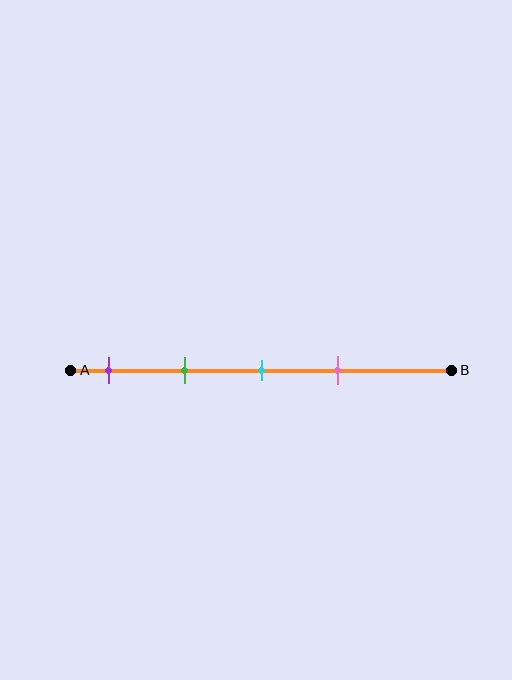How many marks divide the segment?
There are 4 marks dividing the segment.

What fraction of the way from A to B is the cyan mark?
The cyan mark is approximately 50% (0.5) of the way from A to B.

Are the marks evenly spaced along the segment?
Yes, the marks are approximately evenly spaced.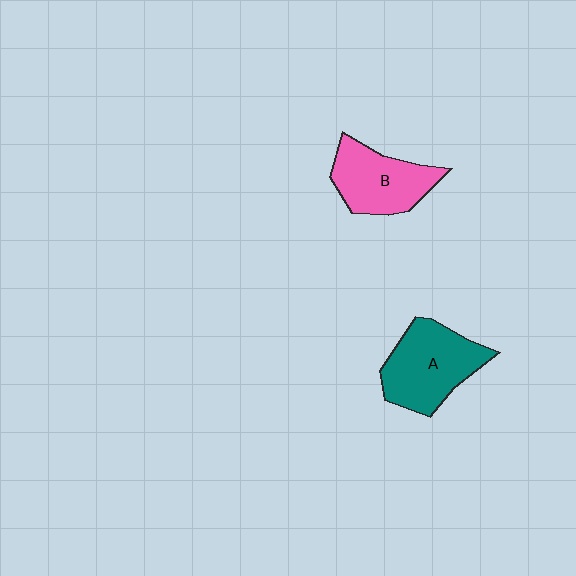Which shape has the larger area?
Shape A (teal).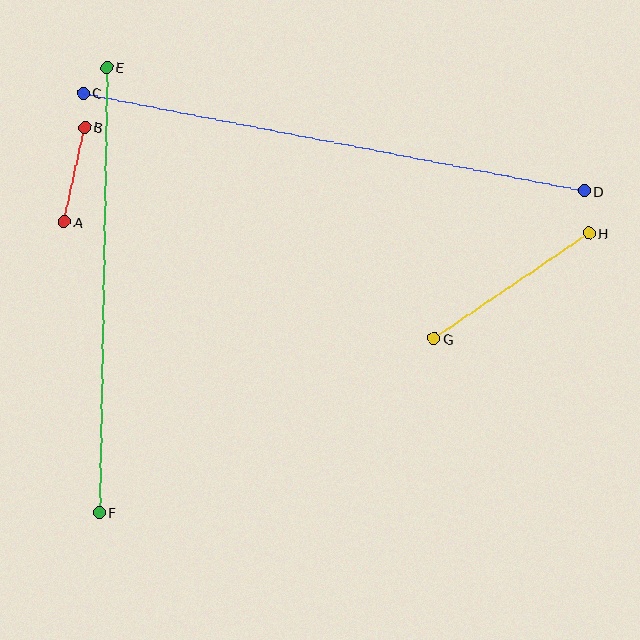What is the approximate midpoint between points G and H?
The midpoint is at approximately (512, 286) pixels.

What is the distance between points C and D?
The distance is approximately 510 pixels.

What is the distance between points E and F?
The distance is approximately 445 pixels.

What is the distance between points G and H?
The distance is approximately 188 pixels.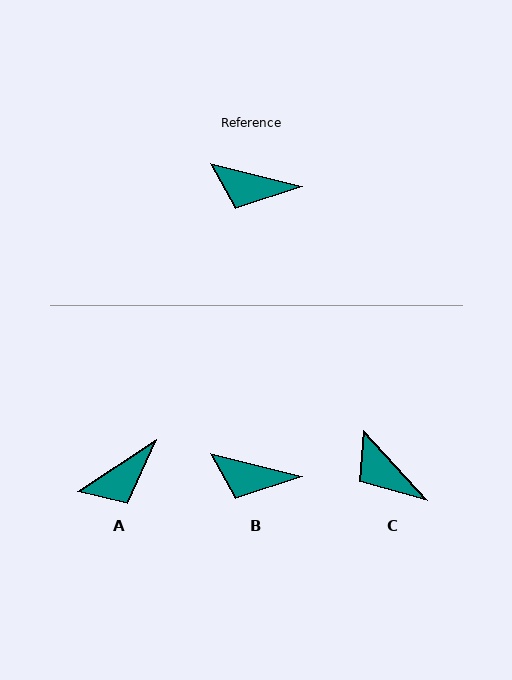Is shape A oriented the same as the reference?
No, it is off by about 48 degrees.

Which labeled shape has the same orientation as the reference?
B.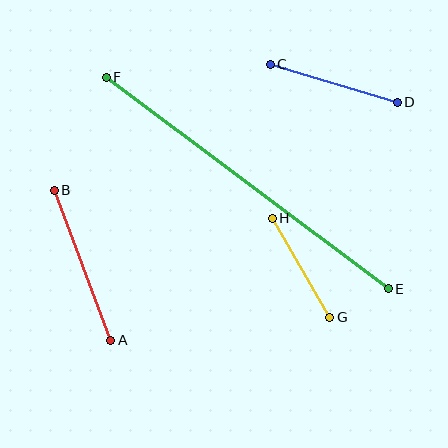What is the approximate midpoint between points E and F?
The midpoint is at approximately (247, 183) pixels.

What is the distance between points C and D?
The distance is approximately 133 pixels.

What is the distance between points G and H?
The distance is approximately 115 pixels.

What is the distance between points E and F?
The distance is approximately 352 pixels.